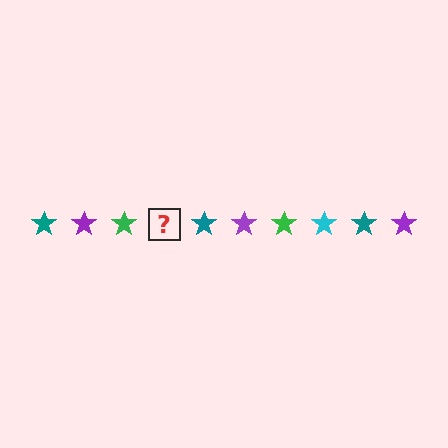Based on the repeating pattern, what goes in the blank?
The blank should be a cyan star.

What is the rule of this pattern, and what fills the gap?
The rule is that the pattern cycles through teal, purple, green, cyan stars. The gap should be filled with a cyan star.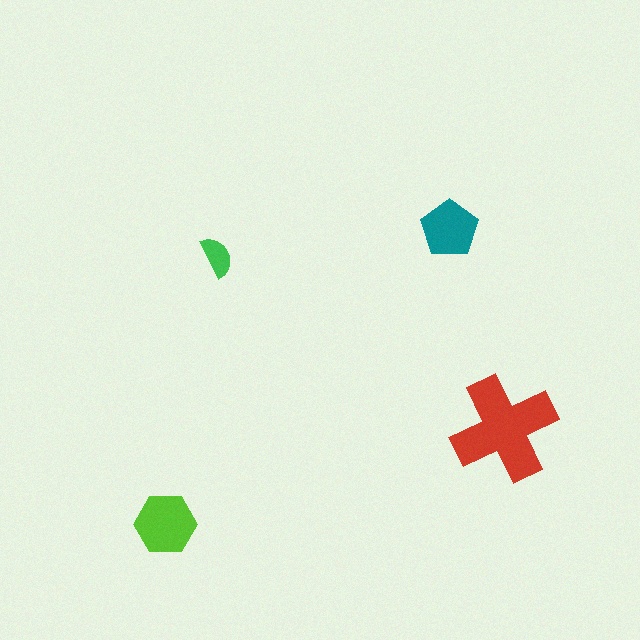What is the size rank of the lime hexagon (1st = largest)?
2nd.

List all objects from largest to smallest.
The red cross, the lime hexagon, the teal pentagon, the green semicircle.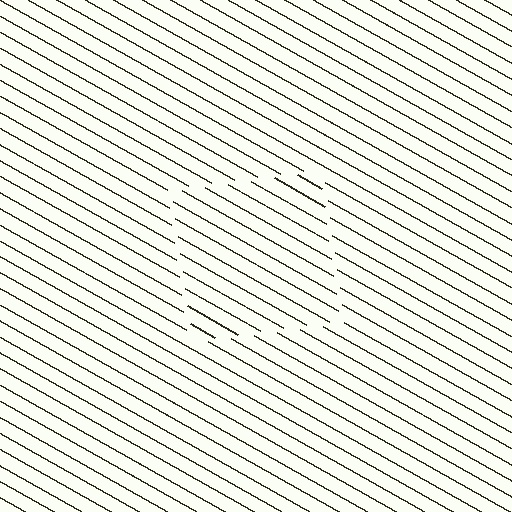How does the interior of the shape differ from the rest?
The interior of the shape contains the same grating, shifted by half a period — the contour is defined by the phase discontinuity where line-ends from the inner and outer gratings abut.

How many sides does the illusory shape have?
4 sides — the line-ends trace a square.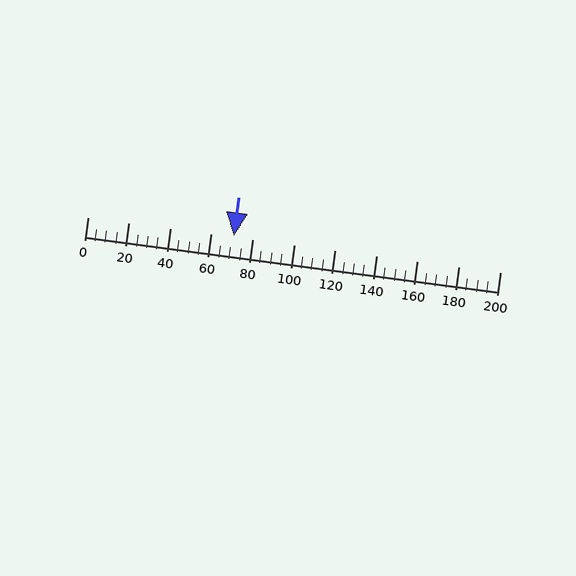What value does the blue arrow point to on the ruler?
The blue arrow points to approximately 71.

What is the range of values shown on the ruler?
The ruler shows values from 0 to 200.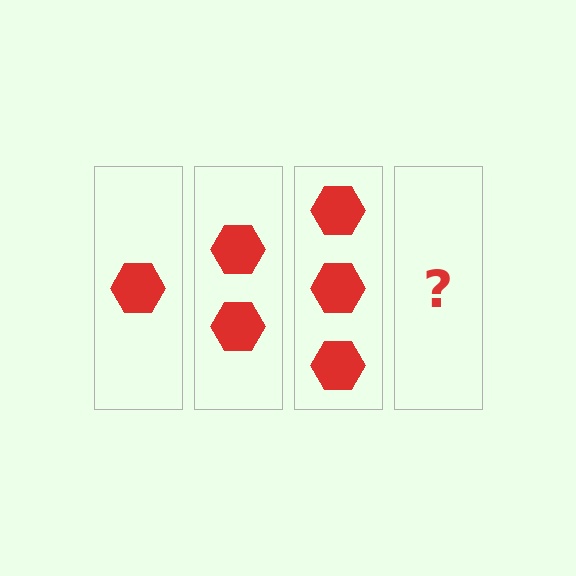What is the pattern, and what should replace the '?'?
The pattern is that each step adds one more hexagon. The '?' should be 4 hexagons.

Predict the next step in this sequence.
The next step is 4 hexagons.